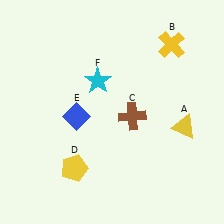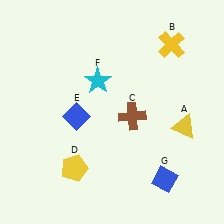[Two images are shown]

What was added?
A blue diamond (G) was added in Image 2.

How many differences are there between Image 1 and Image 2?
There is 1 difference between the two images.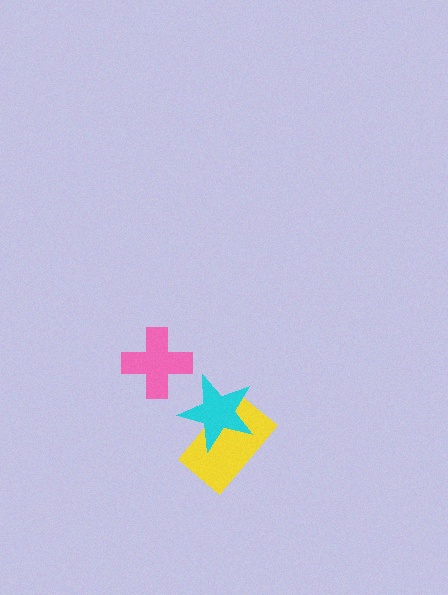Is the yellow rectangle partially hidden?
Yes, it is partially covered by another shape.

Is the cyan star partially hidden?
No, no other shape covers it.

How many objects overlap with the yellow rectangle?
1 object overlaps with the yellow rectangle.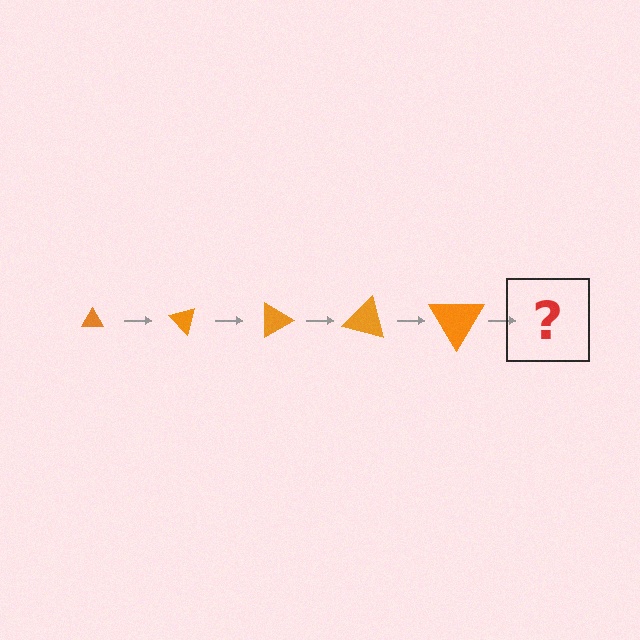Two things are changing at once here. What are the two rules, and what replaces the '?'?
The two rules are that the triangle grows larger each step and it rotates 45 degrees each step. The '?' should be a triangle, larger than the previous one and rotated 225 degrees from the start.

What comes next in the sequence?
The next element should be a triangle, larger than the previous one and rotated 225 degrees from the start.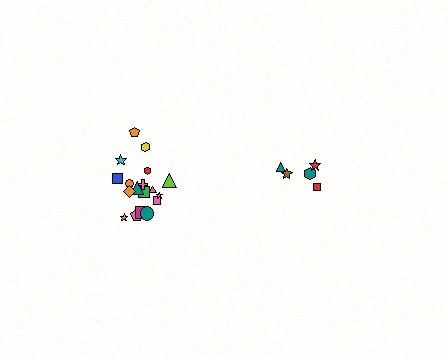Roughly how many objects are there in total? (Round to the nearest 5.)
Roughly 25 objects in total.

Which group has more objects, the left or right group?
The left group.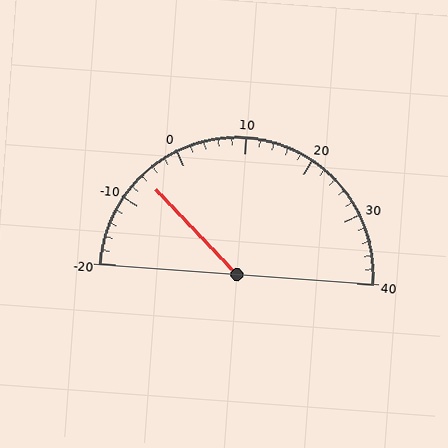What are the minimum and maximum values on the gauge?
The gauge ranges from -20 to 40.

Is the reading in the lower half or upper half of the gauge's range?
The reading is in the lower half of the range (-20 to 40).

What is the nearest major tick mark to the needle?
The nearest major tick mark is -10.